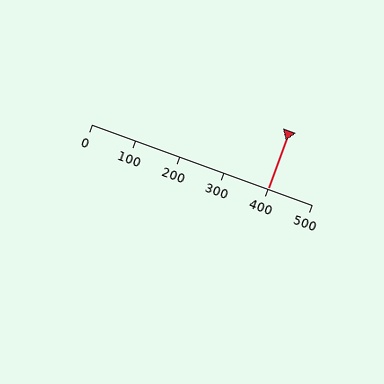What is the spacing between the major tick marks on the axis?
The major ticks are spaced 100 apart.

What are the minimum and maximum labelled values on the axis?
The axis runs from 0 to 500.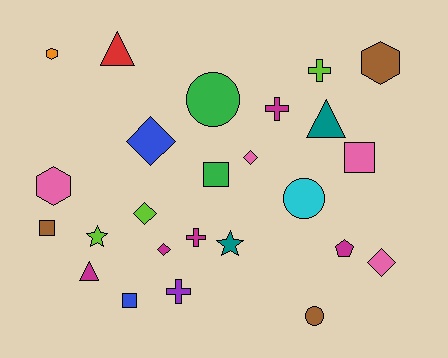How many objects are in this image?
There are 25 objects.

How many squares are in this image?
There are 4 squares.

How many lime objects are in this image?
There are 3 lime objects.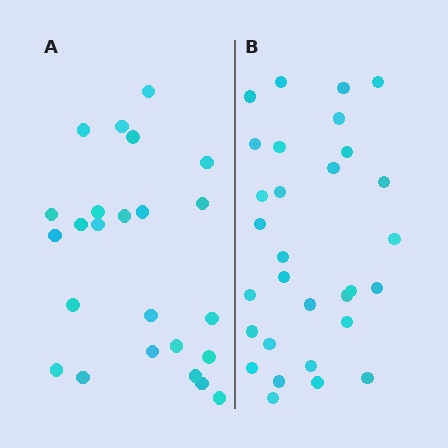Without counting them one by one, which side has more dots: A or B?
Region B (the right region) has more dots.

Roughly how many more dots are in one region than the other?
Region B has about 6 more dots than region A.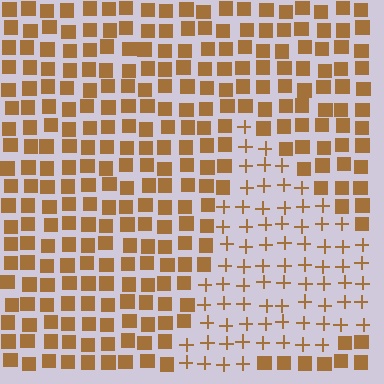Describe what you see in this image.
The image is filled with small brown elements arranged in a uniform grid. A triangle-shaped region contains plus signs, while the surrounding area contains squares. The boundary is defined purely by the change in element shape.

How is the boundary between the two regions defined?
The boundary is defined by a change in element shape: plus signs inside vs. squares outside. All elements share the same color and spacing.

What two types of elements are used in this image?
The image uses plus signs inside the triangle region and squares outside it.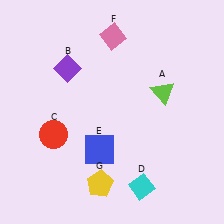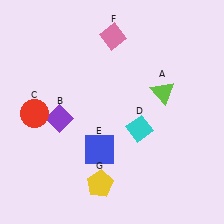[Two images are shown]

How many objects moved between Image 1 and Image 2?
3 objects moved between the two images.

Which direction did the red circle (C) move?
The red circle (C) moved up.